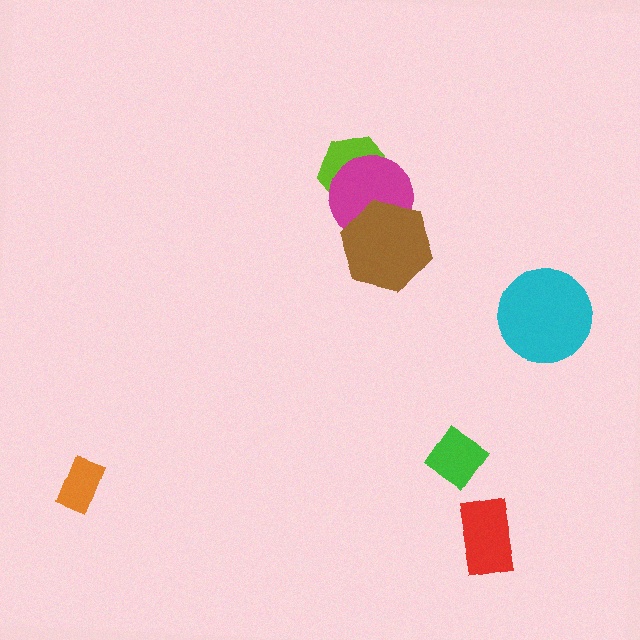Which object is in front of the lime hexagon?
The magenta circle is in front of the lime hexagon.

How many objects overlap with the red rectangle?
0 objects overlap with the red rectangle.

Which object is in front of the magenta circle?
The brown hexagon is in front of the magenta circle.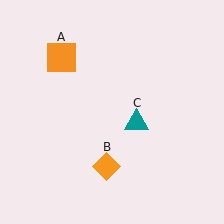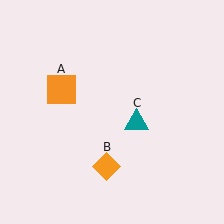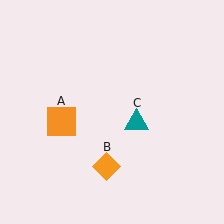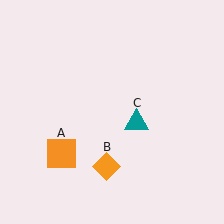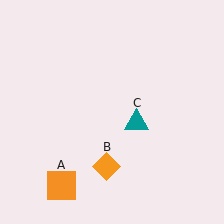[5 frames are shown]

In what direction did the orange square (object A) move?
The orange square (object A) moved down.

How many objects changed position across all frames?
1 object changed position: orange square (object A).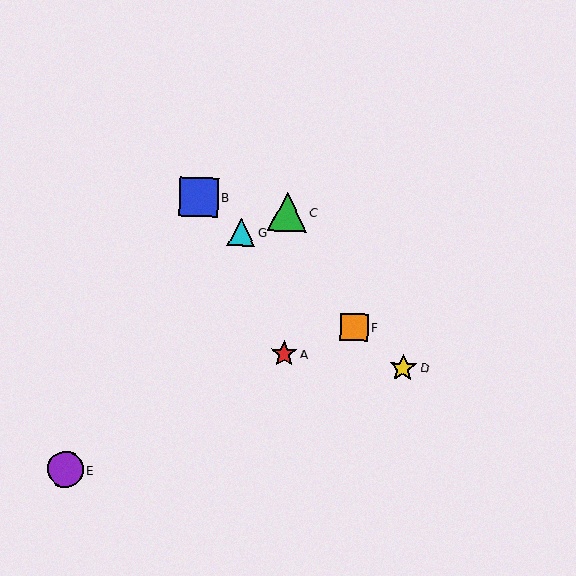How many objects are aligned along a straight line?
4 objects (B, D, F, G) are aligned along a straight line.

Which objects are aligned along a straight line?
Objects B, D, F, G are aligned along a straight line.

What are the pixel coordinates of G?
Object G is at (241, 233).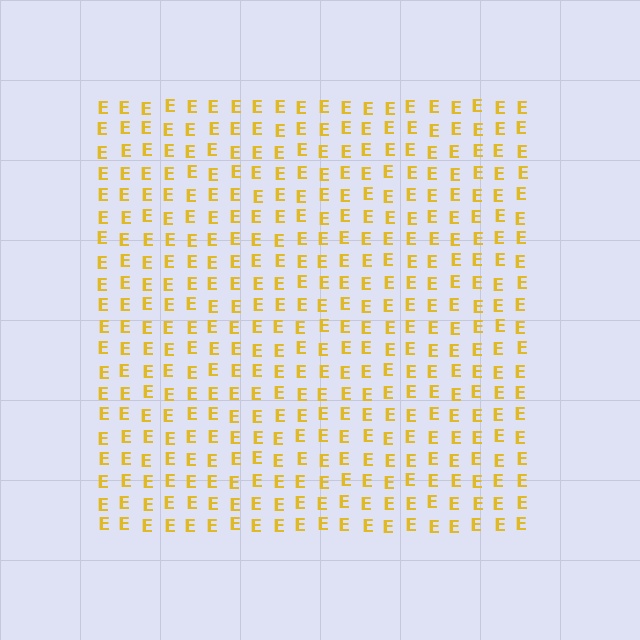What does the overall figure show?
The overall figure shows a square.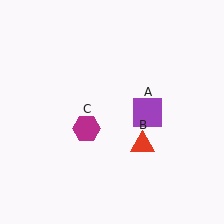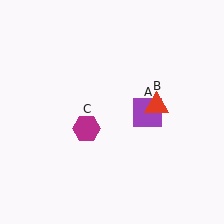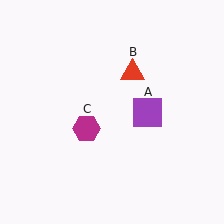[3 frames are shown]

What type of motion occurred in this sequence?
The red triangle (object B) rotated counterclockwise around the center of the scene.